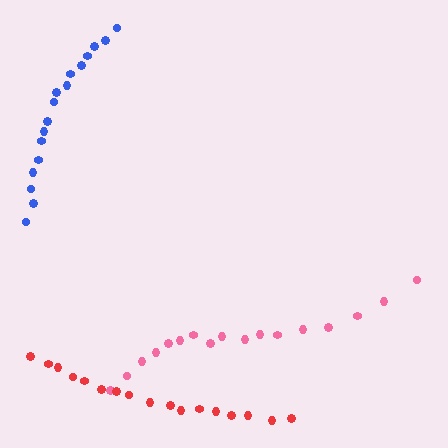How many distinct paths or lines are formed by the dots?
There are 3 distinct paths.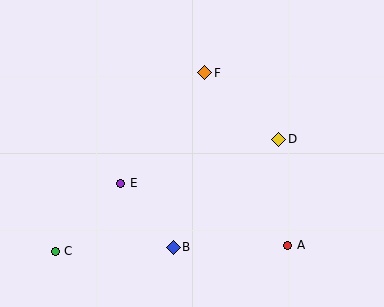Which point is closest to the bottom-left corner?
Point C is closest to the bottom-left corner.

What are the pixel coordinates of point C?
Point C is at (55, 251).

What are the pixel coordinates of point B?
Point B is at (173, 247).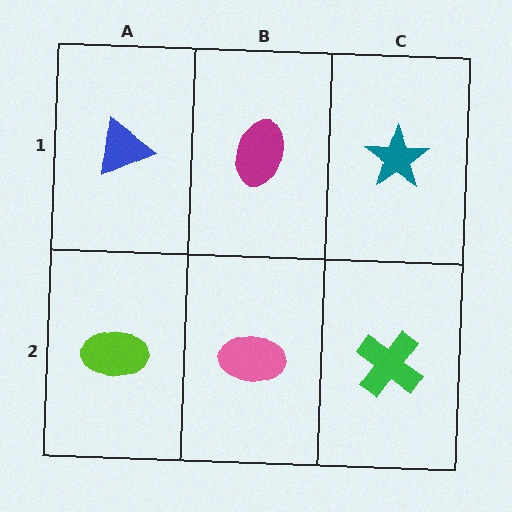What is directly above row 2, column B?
A magenta ellipse.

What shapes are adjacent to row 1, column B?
A pink ellipse (row 2, column B), a blue triangle (row 1, column A), a teal star (row 1, column C).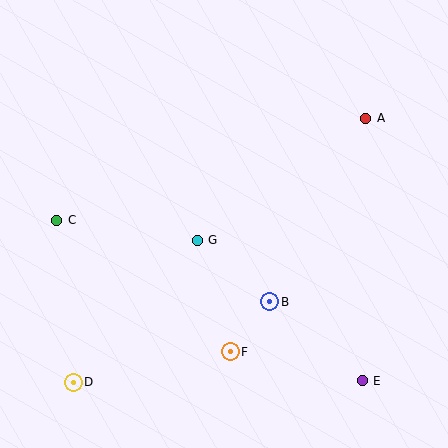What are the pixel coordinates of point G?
Point G is at (197, 240).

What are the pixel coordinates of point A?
Point A is at (366, 118).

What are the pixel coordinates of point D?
Point D is at (73, 382).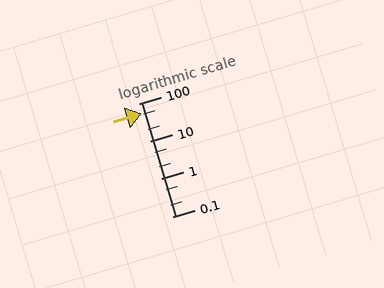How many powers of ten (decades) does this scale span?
The scale spans 3 decades, from 0.1 to 100.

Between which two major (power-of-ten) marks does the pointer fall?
The pointer is between 10 and 100.